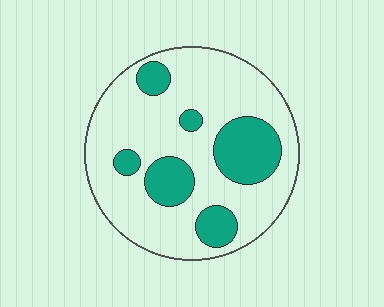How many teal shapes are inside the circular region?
6.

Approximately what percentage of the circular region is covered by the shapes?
Approximately 25%.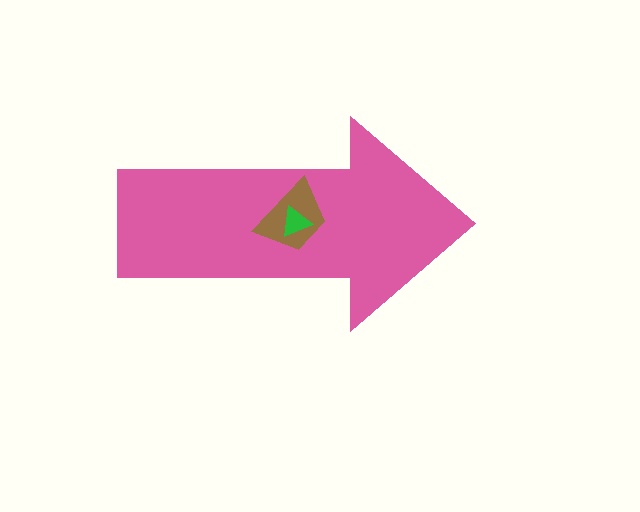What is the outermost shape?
The pink arrow.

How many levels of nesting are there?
3.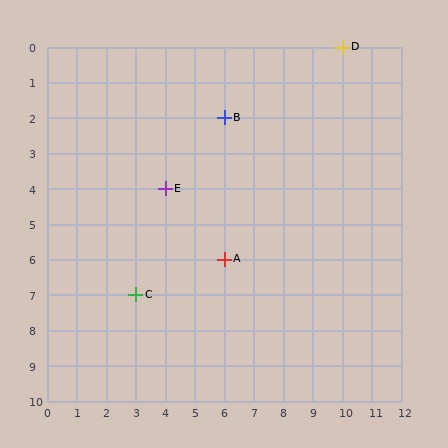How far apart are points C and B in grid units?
Points C and B are 3 columns and 5 rows apart (about 5.8 grid units diagonally).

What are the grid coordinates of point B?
Point B is at grid coordinates (6, 2).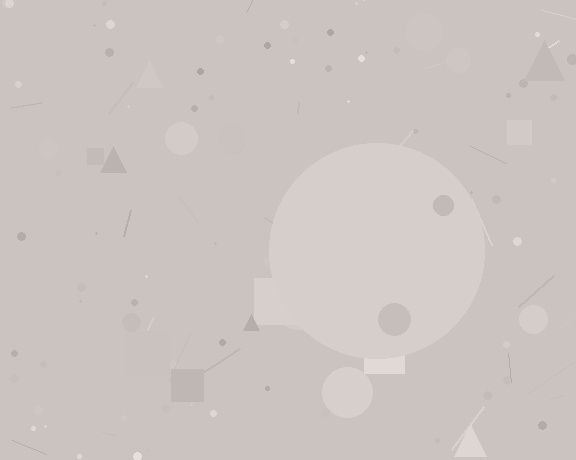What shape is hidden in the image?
A circle is hidden in the image.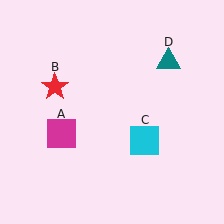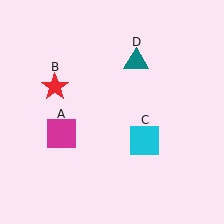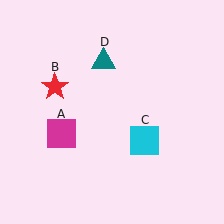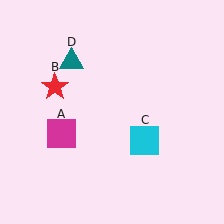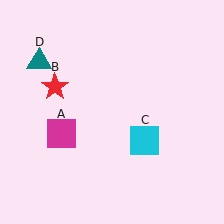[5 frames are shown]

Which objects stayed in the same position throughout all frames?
Magenta square (object A) and red star (object B) and cyan square (object C) remained stationary.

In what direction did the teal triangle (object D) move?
The teal triangle (object D) moved left.